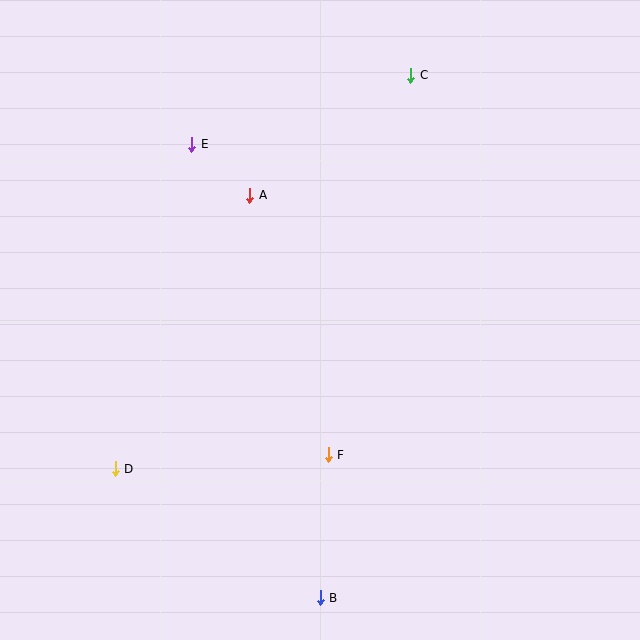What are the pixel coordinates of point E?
Point E is at (192, 144).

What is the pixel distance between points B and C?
The distance between B and C is 531 pixels.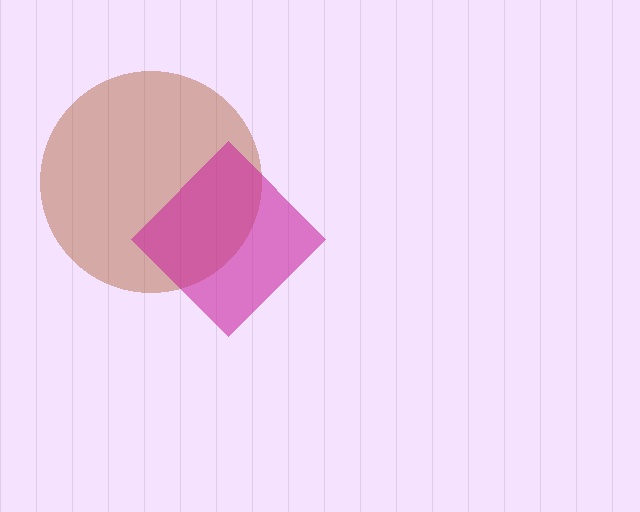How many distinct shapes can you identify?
There are 2 distinct shapes: a brown circle, a magenta diamond.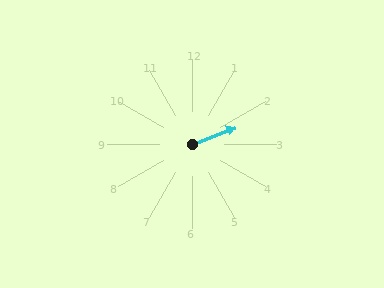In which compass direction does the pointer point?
East.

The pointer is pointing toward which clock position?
Roughly 2 o'clock.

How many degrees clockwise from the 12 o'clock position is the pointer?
Approximately 69 degrees.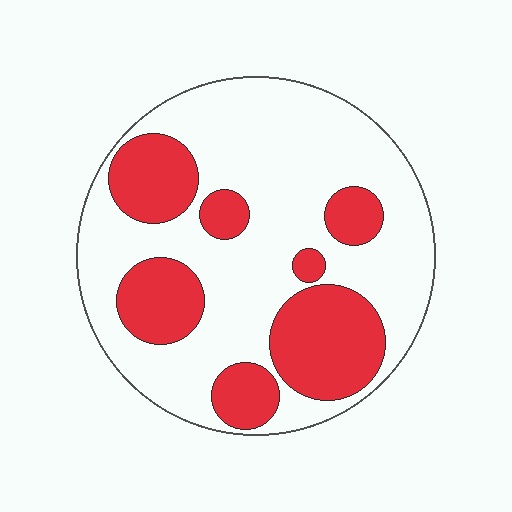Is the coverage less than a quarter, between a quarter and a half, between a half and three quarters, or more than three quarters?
Between a quarter and a half.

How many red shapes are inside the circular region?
7.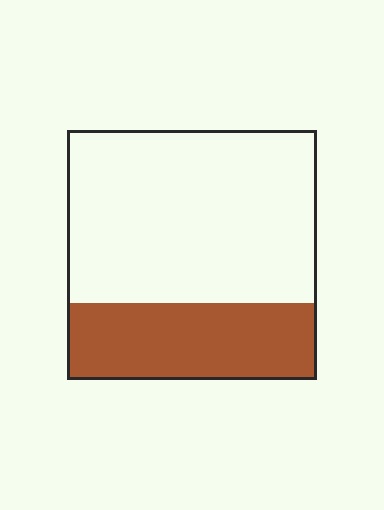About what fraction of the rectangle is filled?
About one third (1/3).